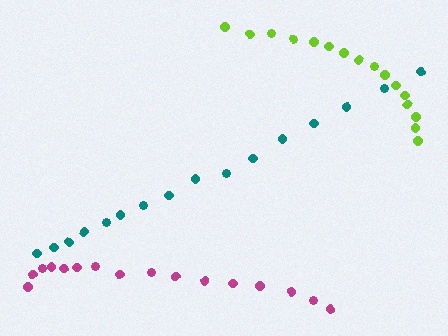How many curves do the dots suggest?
There are 3 distinct paths.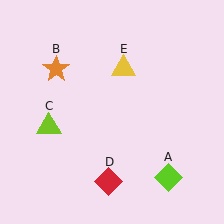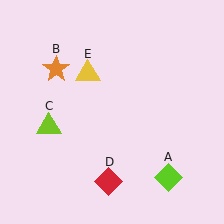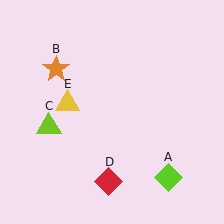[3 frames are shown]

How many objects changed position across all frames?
1 object changed position: yellow triangle (object E).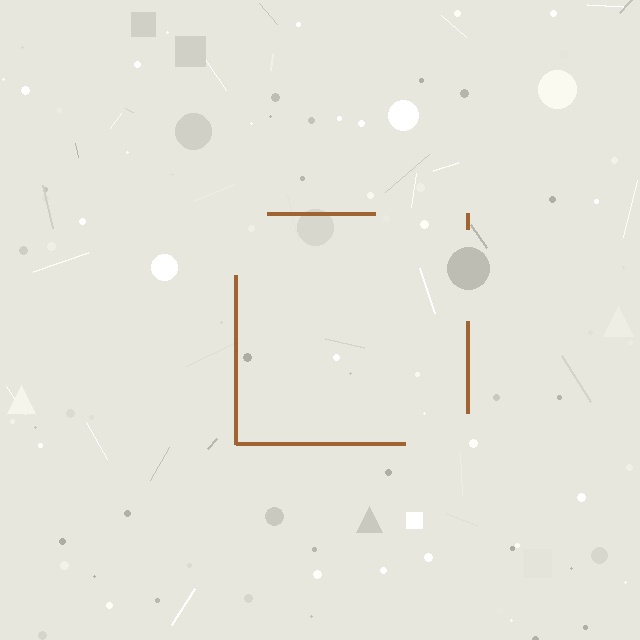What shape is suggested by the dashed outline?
The dashed outline suggests a square.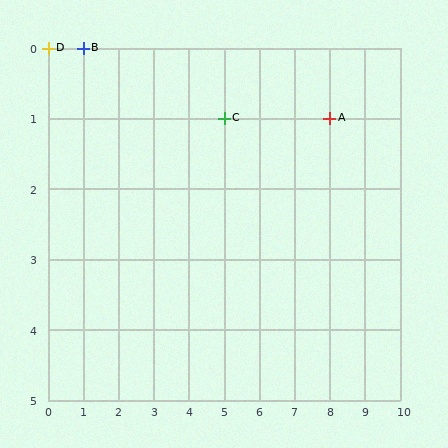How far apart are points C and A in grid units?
Points C and A are 3 columns apart.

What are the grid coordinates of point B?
Point B is at grid coordinates (1, 0).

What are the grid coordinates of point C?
Point C is at grid coordinates (5, 1).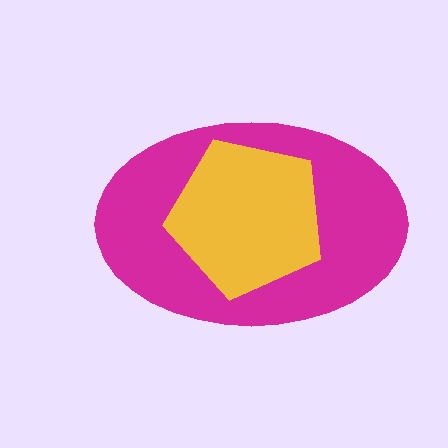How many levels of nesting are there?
2.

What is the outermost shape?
The magenta ellipse.